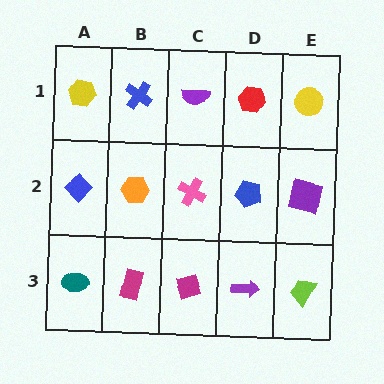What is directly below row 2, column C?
A magenta diamond.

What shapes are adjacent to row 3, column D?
A blue pentagon (row 2, column D), a magenta diamond (row 3, column C), a lime trapezoid (row 3, column E).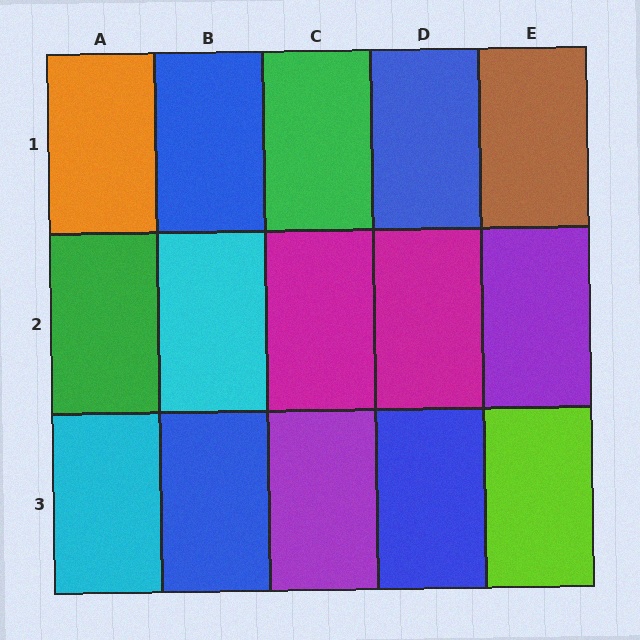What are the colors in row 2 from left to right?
Green, cyan, magenta, magenta, purple.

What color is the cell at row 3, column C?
Purple.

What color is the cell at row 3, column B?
Blue.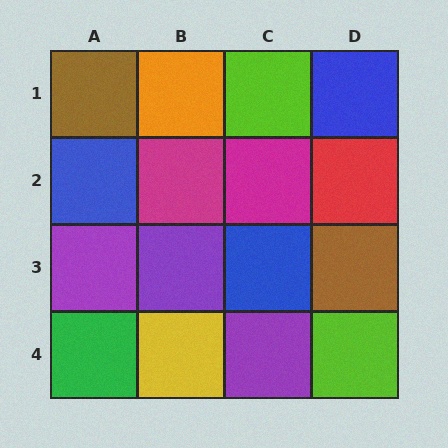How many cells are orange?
1 cell is orange.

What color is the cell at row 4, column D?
Lime.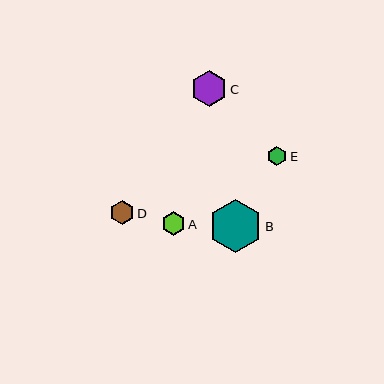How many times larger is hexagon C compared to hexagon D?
Hexagon C is approximately 1.5 times the size of hexagon D.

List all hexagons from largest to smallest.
From largest to smallest: B, C, D, A, E.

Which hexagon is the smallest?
Hexagon E is the smallest with a size of approximately 19 pixels.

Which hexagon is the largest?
Hexagon B is the largest with a size of approximately 53 pixels.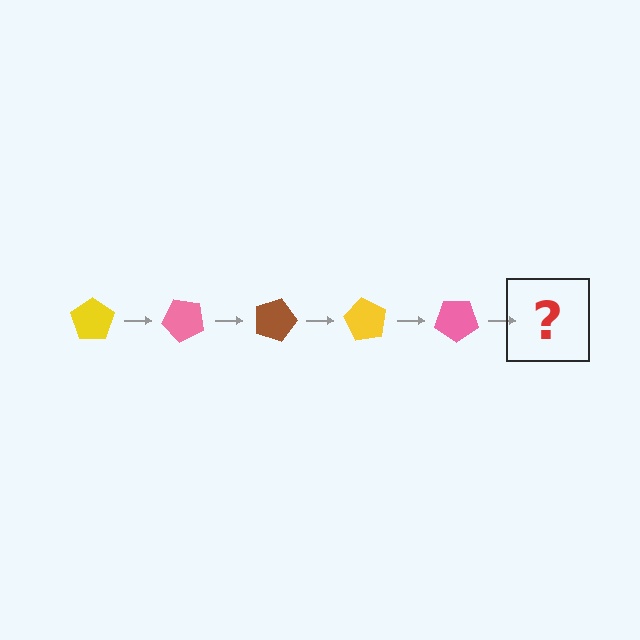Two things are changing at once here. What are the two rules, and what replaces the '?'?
The two rules are that it rotates 45 degrees each step and the color cycles through yellow, pink, and brown. The '?' should be a brown pentagon, rotated 225 degrees from the start.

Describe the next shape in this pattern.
It should be a brown pentagon, rotated 225 degrees from the start.